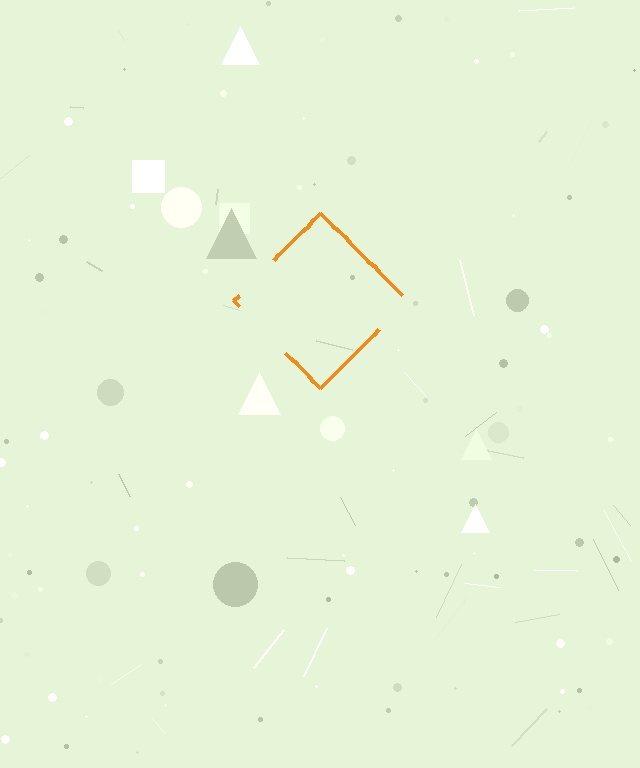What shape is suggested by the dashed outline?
The dashed outline suggests a diamond.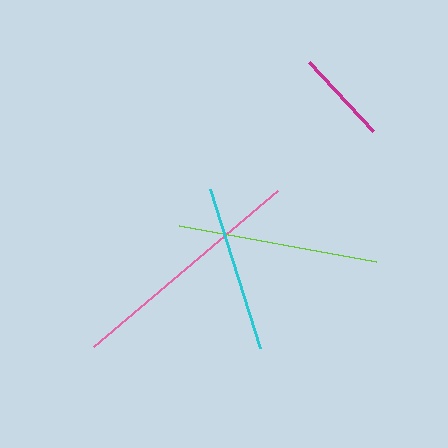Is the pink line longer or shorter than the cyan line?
The pink line is longer than the cyan line.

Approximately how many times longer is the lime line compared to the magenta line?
The lime line is approximately 2.1 times the length of the magenta line.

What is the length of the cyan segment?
The cyan segment is approximately 167 pixels long.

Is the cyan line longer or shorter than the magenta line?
The cyan line is longer than the magenta line.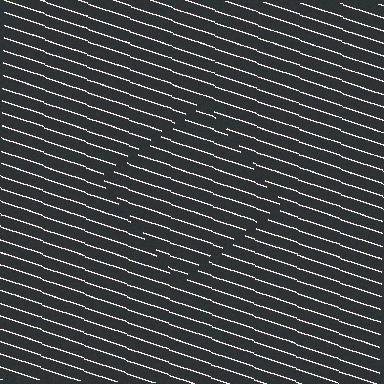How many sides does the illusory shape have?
4 sides — the line-ends trace a square.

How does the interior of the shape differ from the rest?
The interior of the shape contains the same grating, shifted by half a period — the contour is defined by the phase discontinuity where line-ends from the inner and outer gratings abut.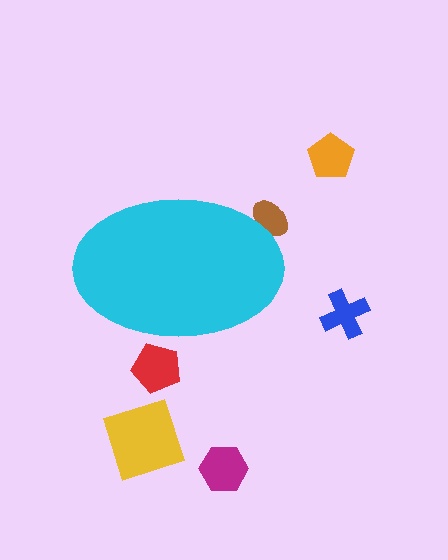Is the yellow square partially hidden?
No, the yellow square is fully visible.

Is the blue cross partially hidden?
No, the blue cross is fully visible.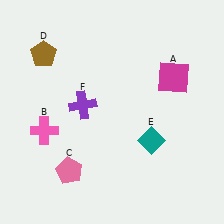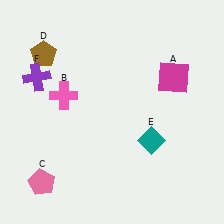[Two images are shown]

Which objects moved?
The objects that moved are: the pink cross (B), the pink pentagon (C), the purple cross (F).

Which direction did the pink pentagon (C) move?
The pink pentagon (C) moved left.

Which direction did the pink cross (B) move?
The pink cross (B) moved up.